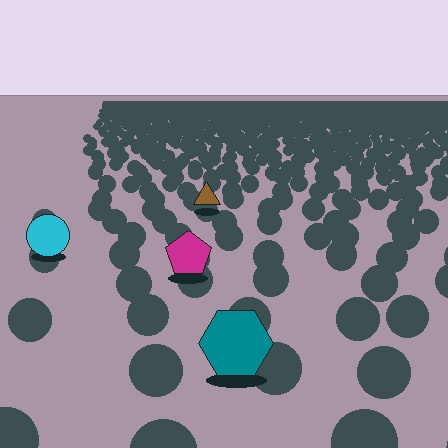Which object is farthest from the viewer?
The brown triangle is farthest from the viewer. It appears smaller and the ground texture around it is denser.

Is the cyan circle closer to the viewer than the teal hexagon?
No. The teal hexagon is closer — you can tell from the texture gradient: the ground texture is coarser near it.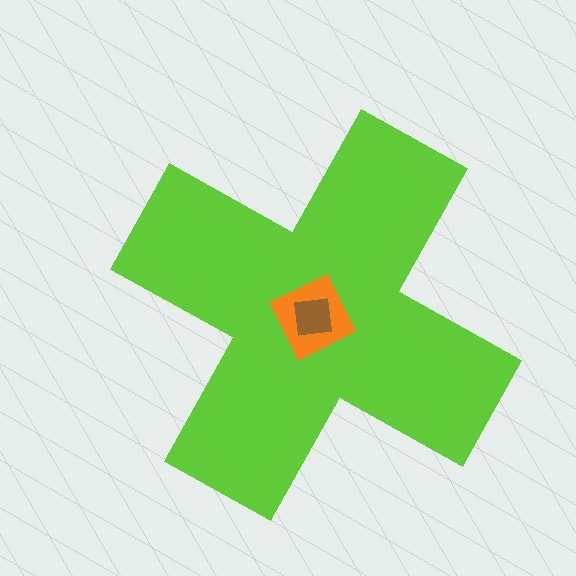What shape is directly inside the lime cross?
The orange diamond.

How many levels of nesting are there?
3.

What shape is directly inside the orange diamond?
The brown square.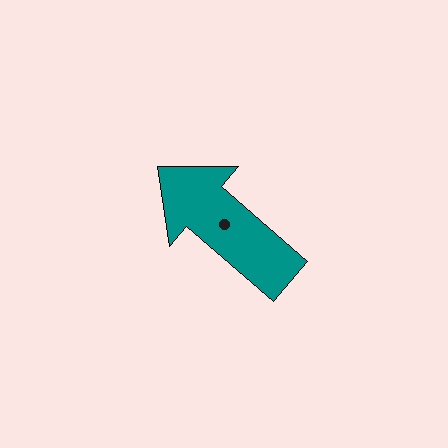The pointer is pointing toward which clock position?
Roughly 10 o'clock.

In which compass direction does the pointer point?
Northwest.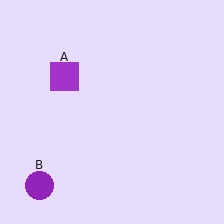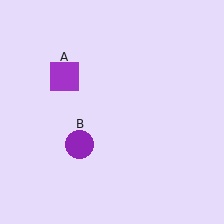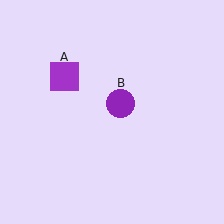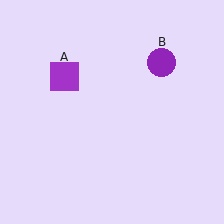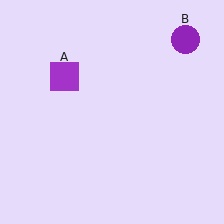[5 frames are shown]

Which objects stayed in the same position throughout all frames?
Purple square (object A) remained stationary.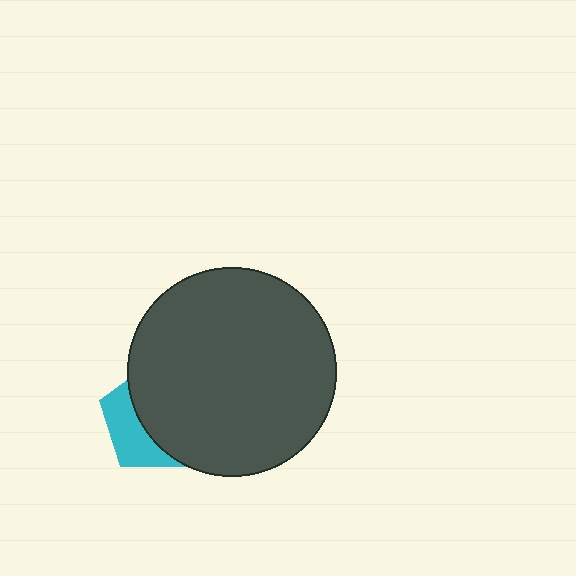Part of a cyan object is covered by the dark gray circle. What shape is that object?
It is a pentagon.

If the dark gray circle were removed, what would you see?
You would see the complete cyan pentagon.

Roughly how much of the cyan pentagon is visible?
A small part of it is visible (roughly 37%).